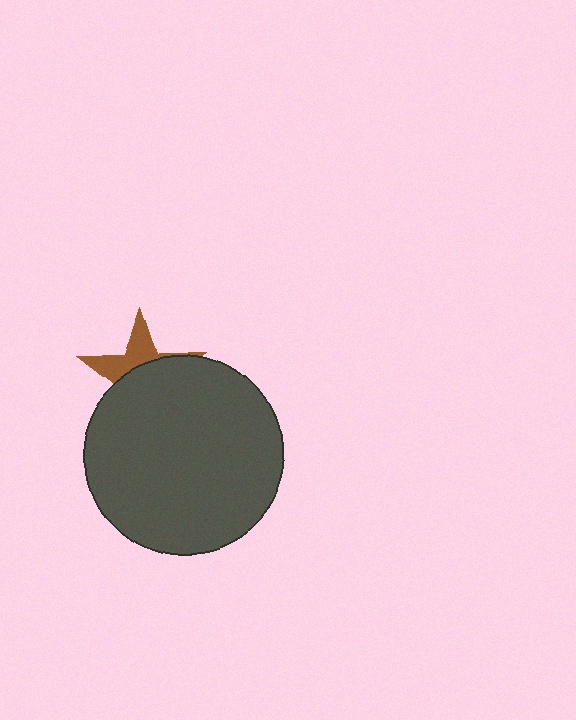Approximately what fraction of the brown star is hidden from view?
Roughly 63% of the brown star is hidden behind the dark gray circle.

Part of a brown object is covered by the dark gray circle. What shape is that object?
It is a star.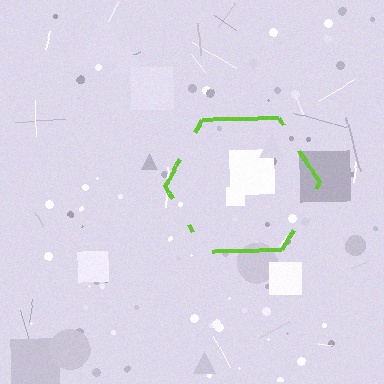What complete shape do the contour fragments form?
The contour fragments form a hexagon.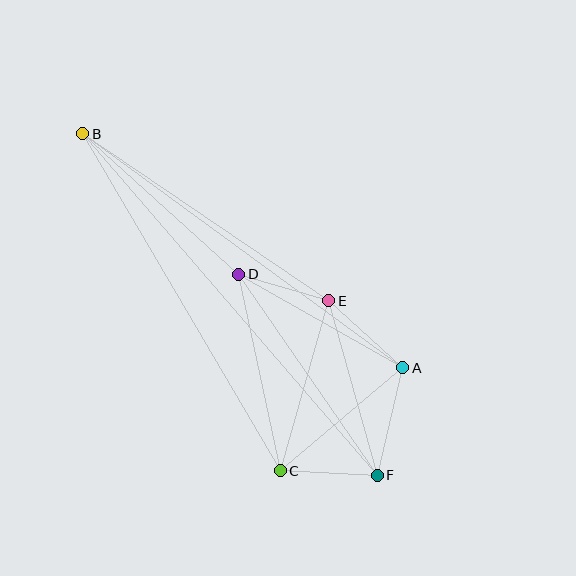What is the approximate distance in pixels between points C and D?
The distance between C and D is approximately 201 pixels.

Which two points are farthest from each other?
Points B and F are farthest from each other.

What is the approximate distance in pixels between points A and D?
The distance between A and D is approximately 189 pixels.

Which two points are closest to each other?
Points D and E are closest to each other.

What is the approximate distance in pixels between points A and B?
The distance between A and B is approximately 397 pixels.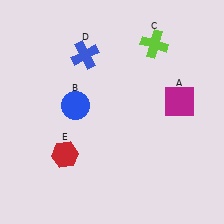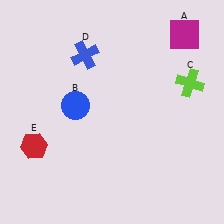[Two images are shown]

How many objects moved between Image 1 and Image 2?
3 objects moved between the two images.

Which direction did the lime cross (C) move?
The lime cross (C) moved down.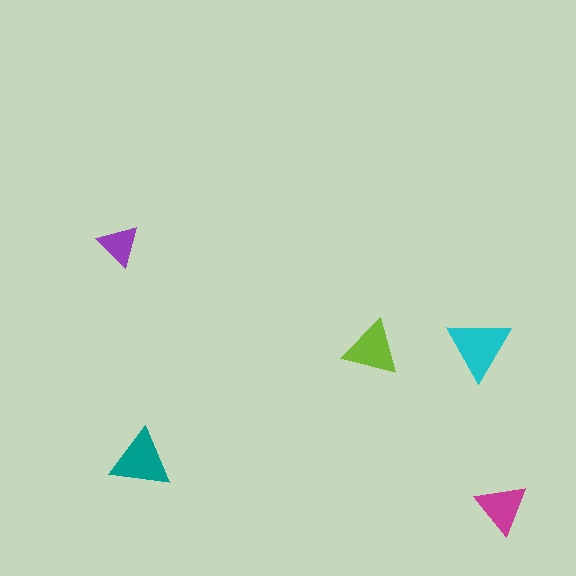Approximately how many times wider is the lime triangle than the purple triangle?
About 1.5 times wider.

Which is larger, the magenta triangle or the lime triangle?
The lime one.